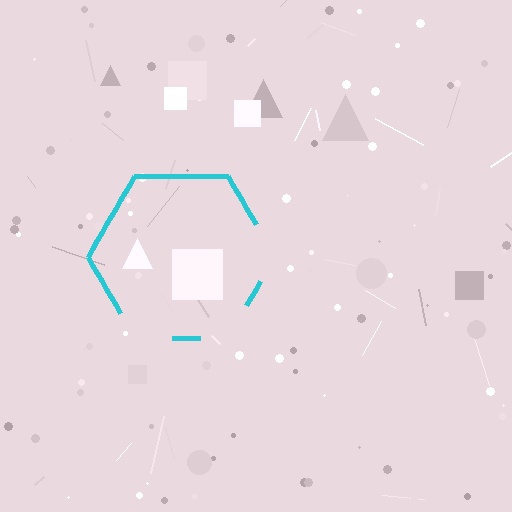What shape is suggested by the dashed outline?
The dashed outline suggests a hexagon.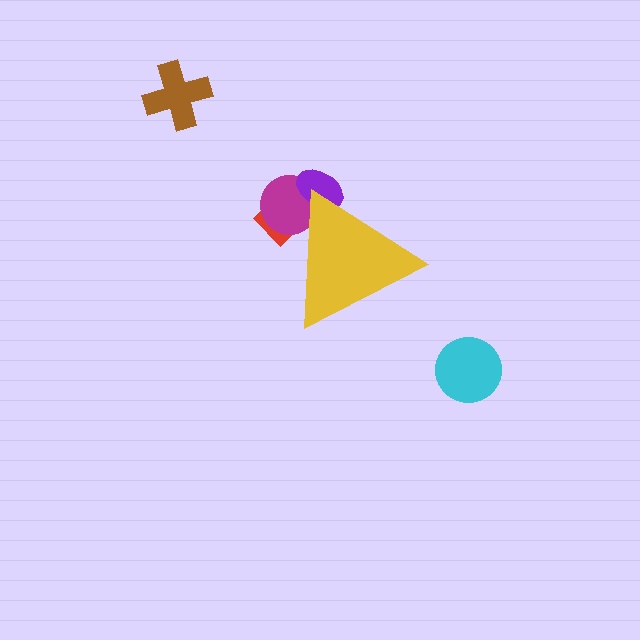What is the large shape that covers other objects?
A yellow triangle.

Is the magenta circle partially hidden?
Yes, the magenta circle is partially hidden behind the yellow triangle.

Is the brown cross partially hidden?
No, the brown cross is fully visible.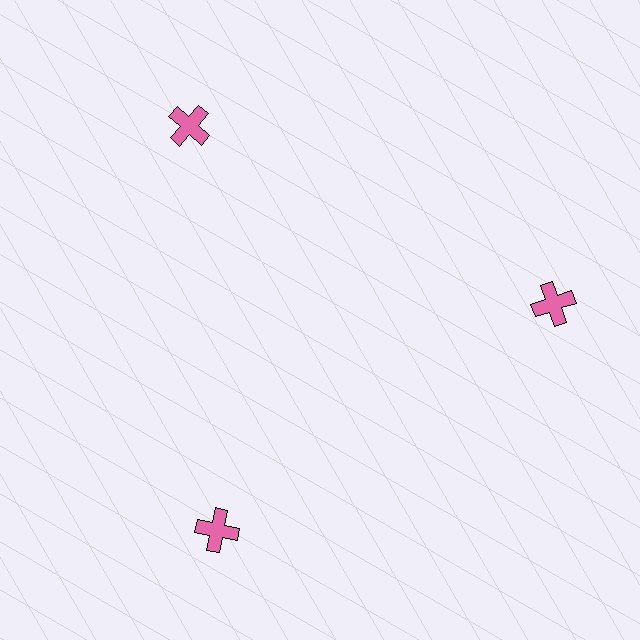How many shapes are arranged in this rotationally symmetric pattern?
There are 3 shapes, arranged in 3 groups of 1.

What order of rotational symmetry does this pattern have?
This pattern has 3-fold rotational symmetry.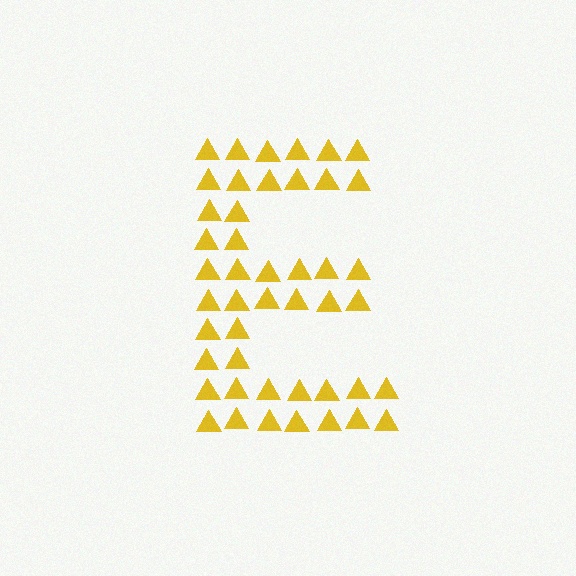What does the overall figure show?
The overall figure shows the letter E.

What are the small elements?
The small elements are triangles.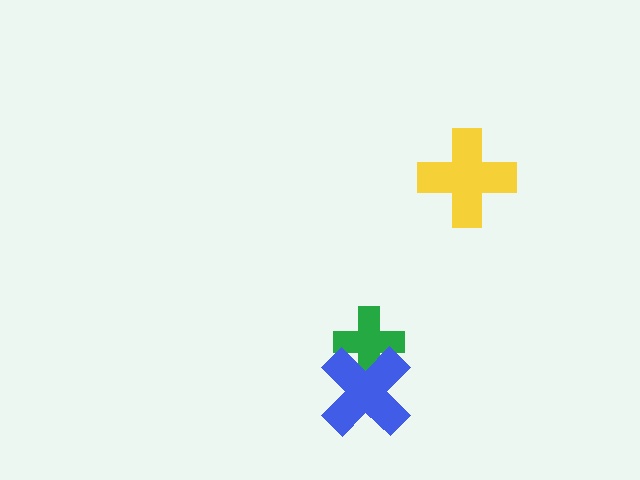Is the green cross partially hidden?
Yes, it is partially covered by another shape.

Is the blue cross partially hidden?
No, no other shape covers it.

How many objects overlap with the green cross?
1 object overlaps with the green cross.